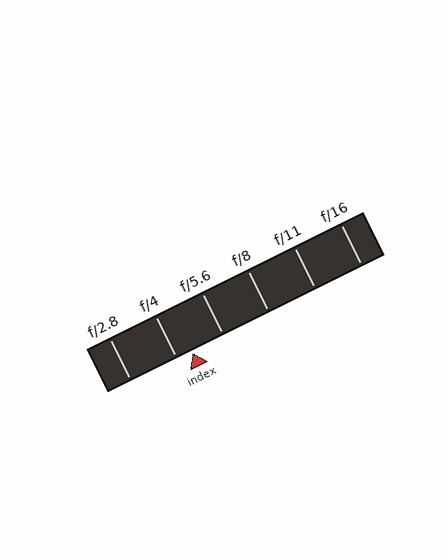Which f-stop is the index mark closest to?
The index mark is closest to f/4.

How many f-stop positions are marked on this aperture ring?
There are 6 f-stop positions marked.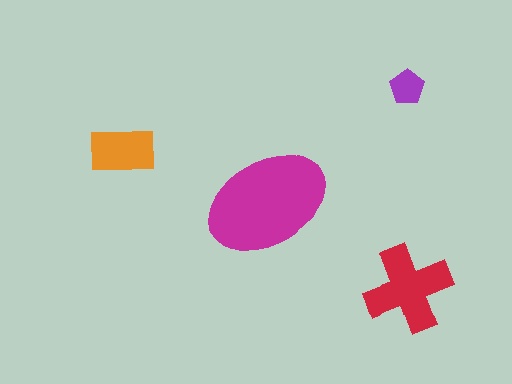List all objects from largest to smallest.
The magenta ellipse, the red cross, the orange rectangle, the purple pentagon.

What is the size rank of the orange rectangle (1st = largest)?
3rd.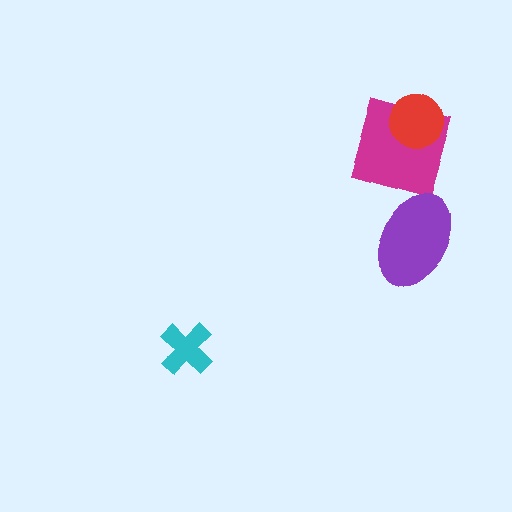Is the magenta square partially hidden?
Yes, it is partially covered by another shape.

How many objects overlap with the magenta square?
1 object overlaps with the magenta square.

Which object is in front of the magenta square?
The red circle is in front of the magenta square.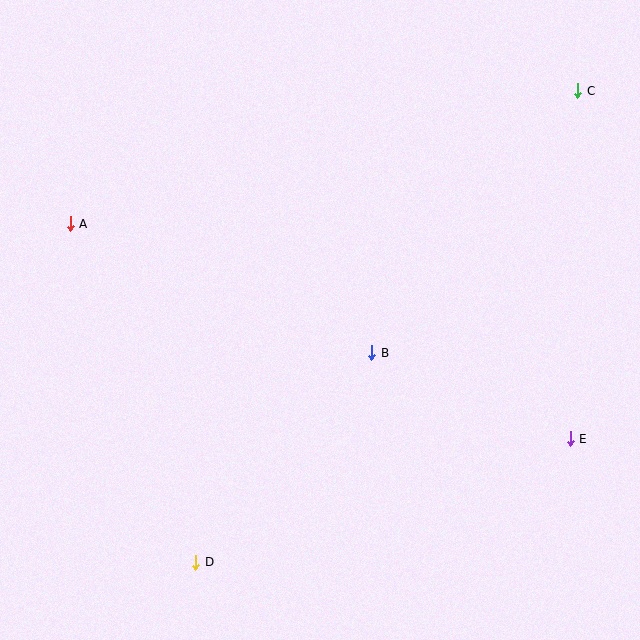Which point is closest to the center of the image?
Point B at (372, 353) is closest to the center.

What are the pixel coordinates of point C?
Point C is at (578, 91).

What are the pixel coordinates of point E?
Point E is at (570, 439).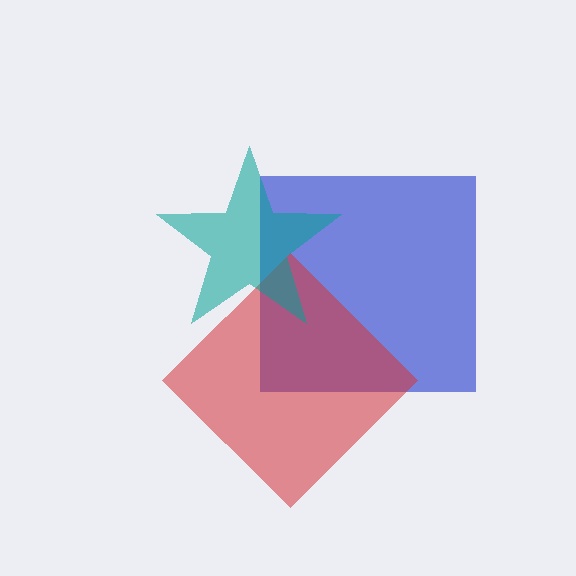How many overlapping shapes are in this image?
There are 3 overlapping shapes in the image.